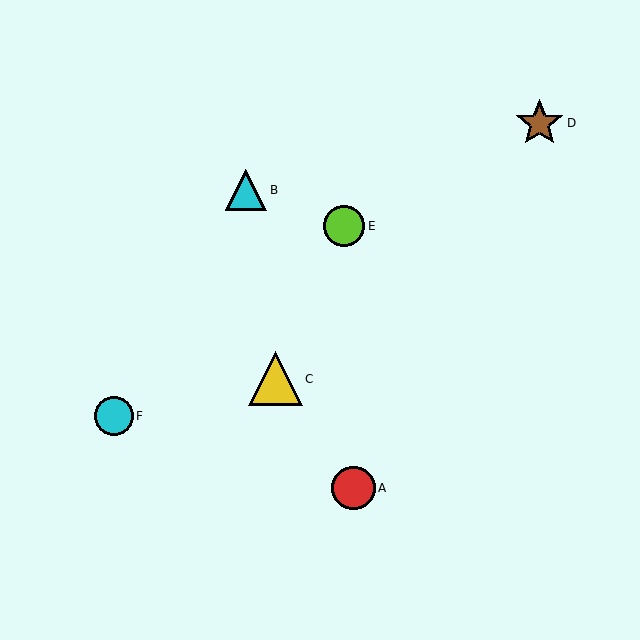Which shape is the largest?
The yellow triangle (labeled C) is the largest.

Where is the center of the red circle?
The center of the red circle is at (353, 488).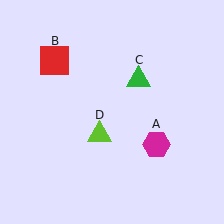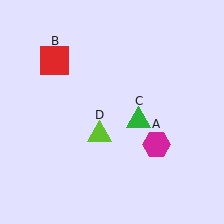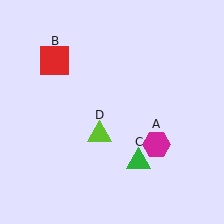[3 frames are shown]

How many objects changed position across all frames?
1 object changed position: green triangle (object C).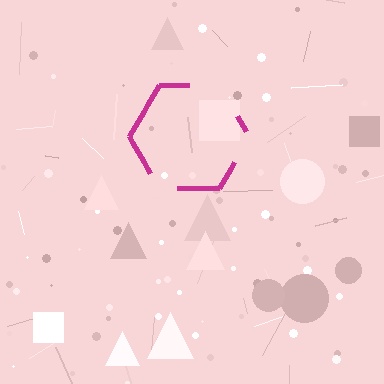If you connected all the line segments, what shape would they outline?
They would outline a hexagon.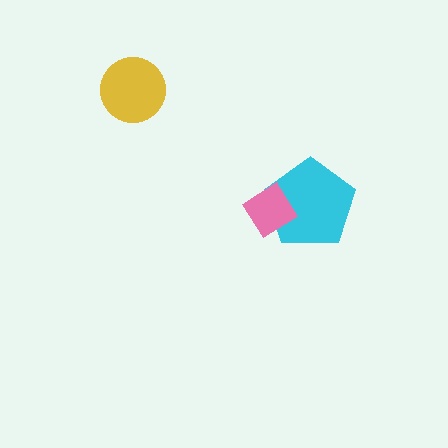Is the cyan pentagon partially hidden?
Yes, it is partially covered by another shape.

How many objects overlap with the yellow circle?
0 objects overlap with the yellow circle.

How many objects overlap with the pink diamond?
1 object overlaps with the pink diamond.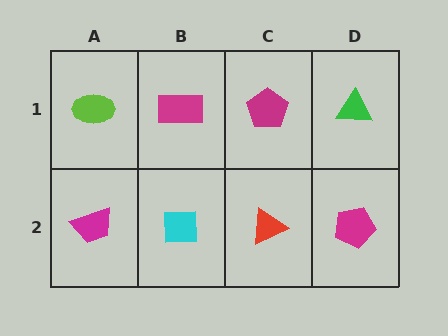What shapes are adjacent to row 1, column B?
A cyan square (row 2, column B), a lime ellipse (row 1, column A), a magenta pentagon (row 1, column C).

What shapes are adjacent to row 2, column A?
A lime ellipse (row 1, column A), a cyan square (row 2, column B).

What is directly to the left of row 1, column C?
A magenta rectangle.